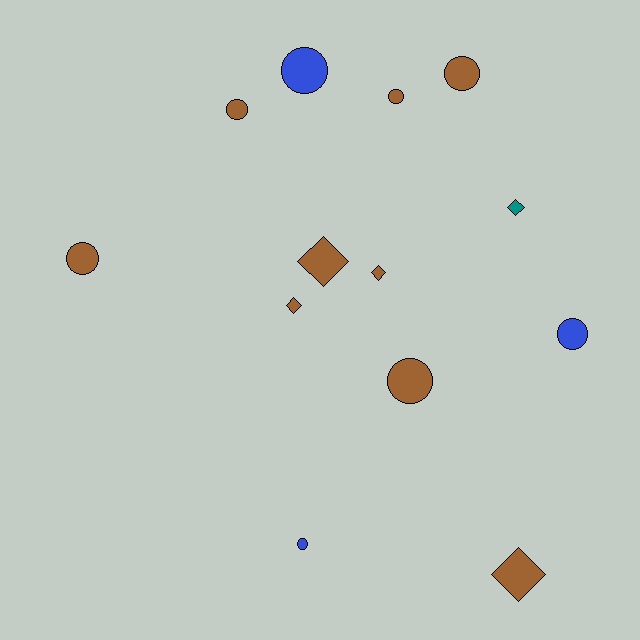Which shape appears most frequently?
Circle, with 8 objects.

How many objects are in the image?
There are 13 objects.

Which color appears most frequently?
Brown, with 9 objects.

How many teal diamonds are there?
There is 1 teal diamond.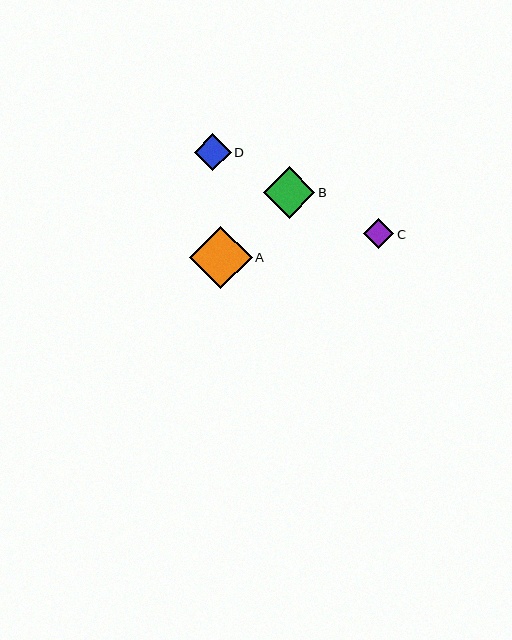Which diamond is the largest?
Diamond A is the largest with a size of approximately 62 pixels.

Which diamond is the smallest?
Diamond C is the smallest with a size of approximately 30 pixels.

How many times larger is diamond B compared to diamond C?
Diamond B is approximately 1.7 times the size of diamond C.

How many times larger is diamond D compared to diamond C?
Diamond D is approximately 1.2 times the size of diamond C.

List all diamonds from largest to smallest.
From largest to smallest: A, B, D, C.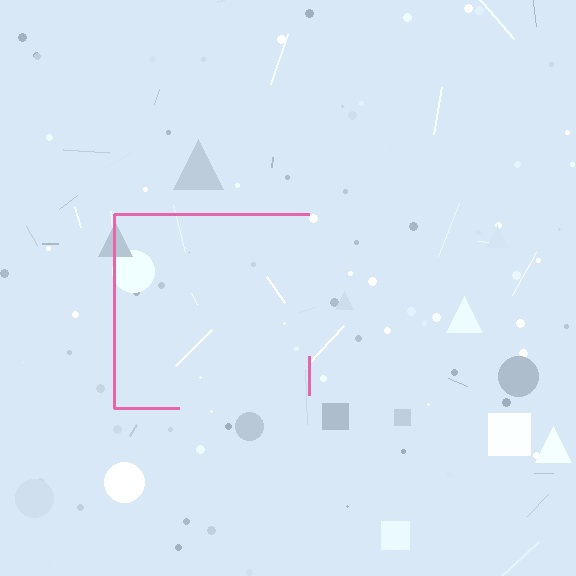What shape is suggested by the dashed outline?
The dashed outline suggests a square.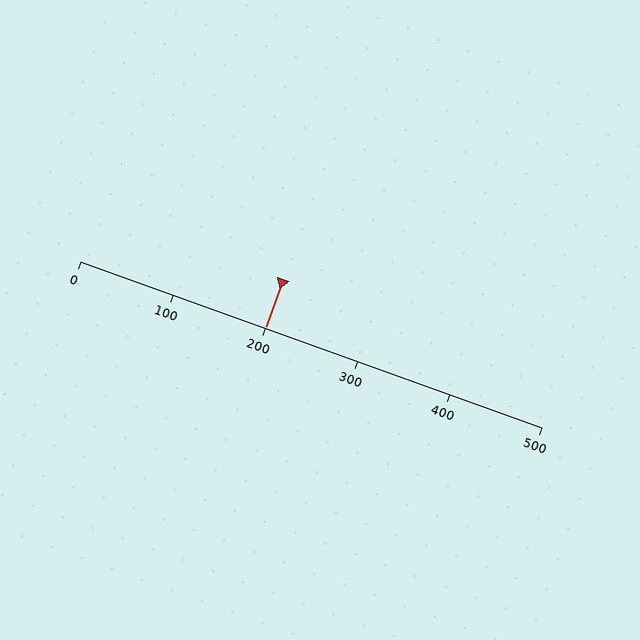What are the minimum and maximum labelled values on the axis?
The axis runs from 0 to 500.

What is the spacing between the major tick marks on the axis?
The major ticks are spaced 100 apart.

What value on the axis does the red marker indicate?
The marker indicates approximately 200.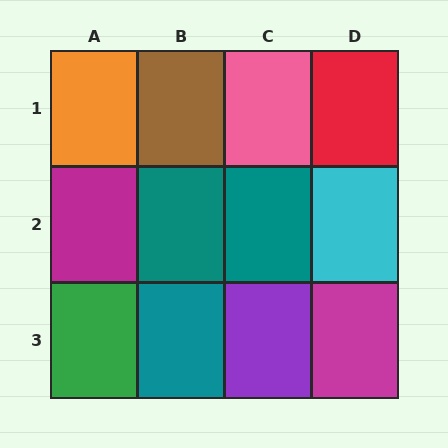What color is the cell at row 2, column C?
Teal.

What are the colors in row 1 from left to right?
Orange, brown, pink, red.